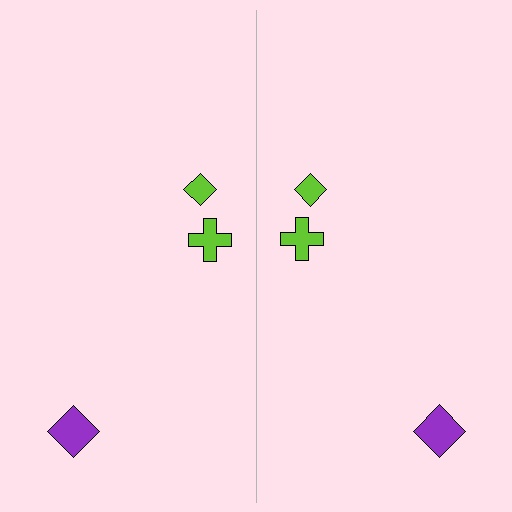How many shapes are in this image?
There are 6 shapes in this image.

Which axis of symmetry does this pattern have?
The pattern has a vertical axis of symmetry running through the center of the image.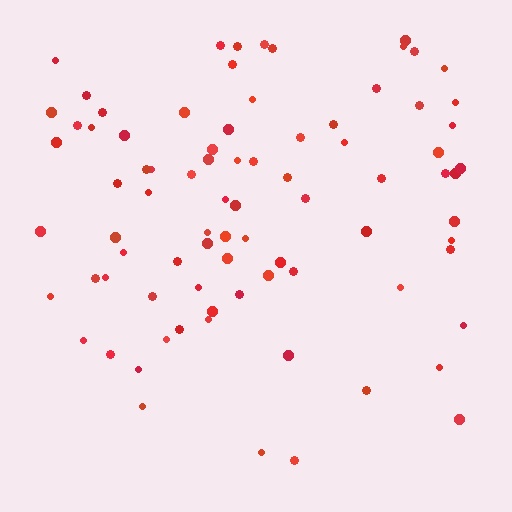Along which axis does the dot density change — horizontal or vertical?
Vertical.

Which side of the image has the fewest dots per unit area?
The bottom.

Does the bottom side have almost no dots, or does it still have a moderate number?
Still a moderate number, just noticeably fewer than the top.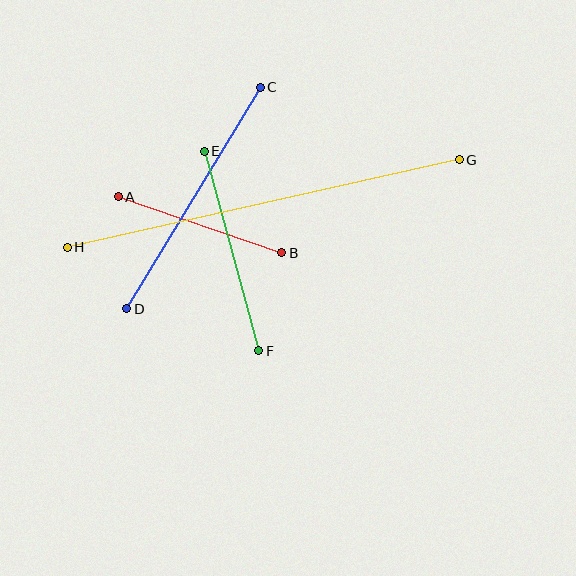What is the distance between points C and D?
The distance is approximately 259 pixels.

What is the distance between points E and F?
The distance is approximately 207 pixels.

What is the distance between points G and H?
The distance is approximately 402 pixels.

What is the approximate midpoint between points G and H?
The midpoint is at approximately (263, 204) pixels.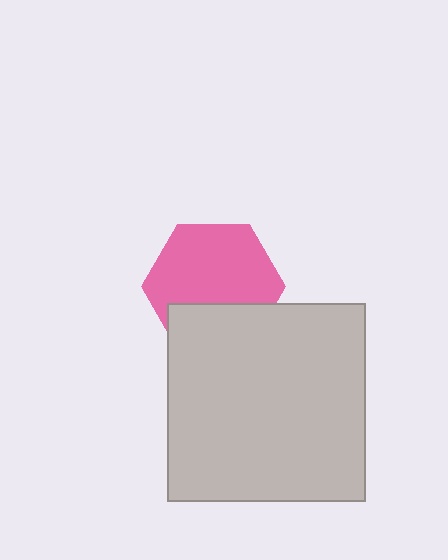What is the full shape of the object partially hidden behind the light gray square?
The partially hidden object is a pink hexagon.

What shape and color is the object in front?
The object in front is a light gray square.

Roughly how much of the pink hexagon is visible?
Most of it is visible (roughly 68%).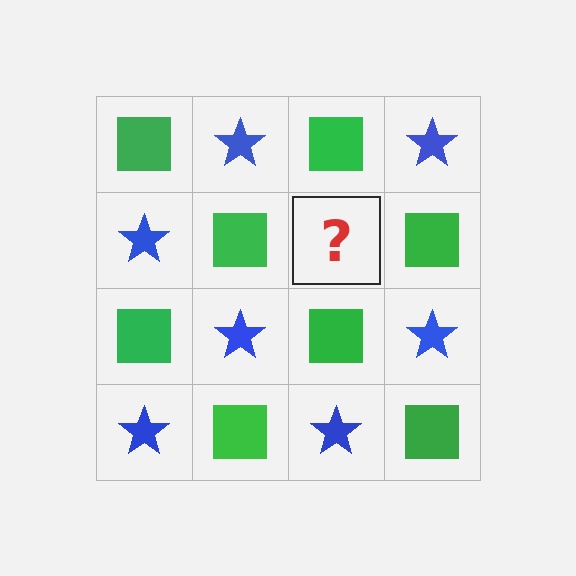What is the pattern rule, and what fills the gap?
The rule is that it alternates green square and blue star in a checkerboard pattern. The gap should be filled with a blue star.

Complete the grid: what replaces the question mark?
The question mark should be replaced with a blue star.